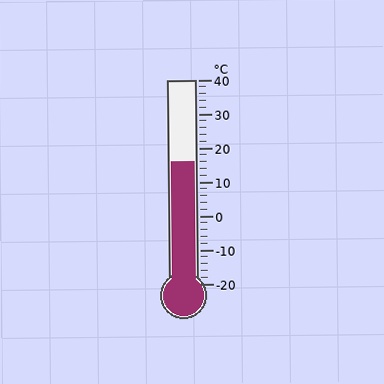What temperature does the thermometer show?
The thermometer shows approximately 16°C.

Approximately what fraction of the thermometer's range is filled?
The thermometer is filled to approximately 60% of its range.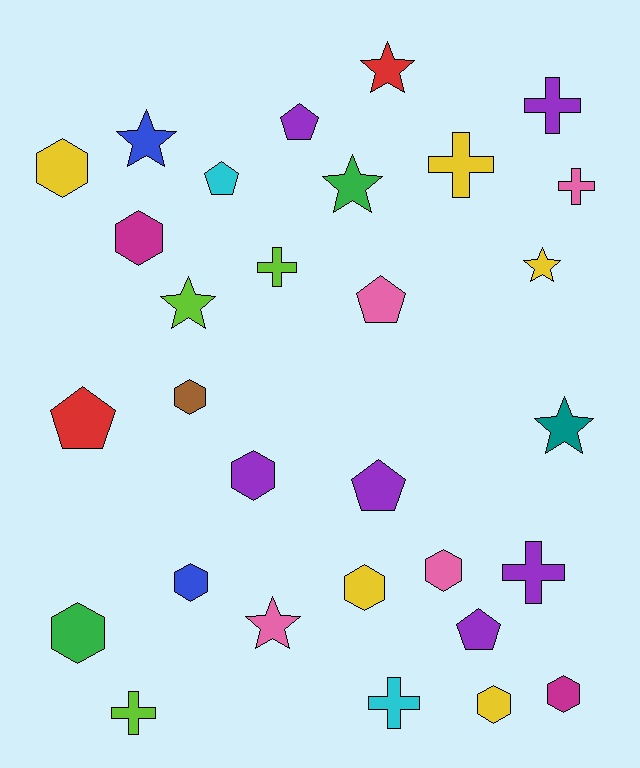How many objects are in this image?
There are 30 objects.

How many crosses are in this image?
There are 7 crosses.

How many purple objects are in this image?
There are 6 purple objects.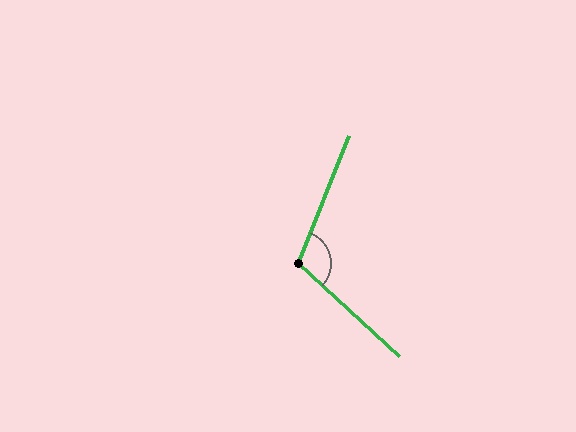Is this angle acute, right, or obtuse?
It is obtuse.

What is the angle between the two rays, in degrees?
Approximately 111 degrees.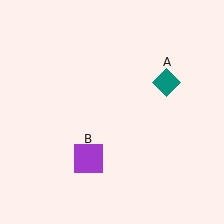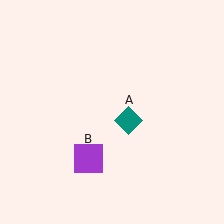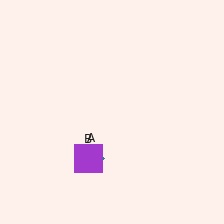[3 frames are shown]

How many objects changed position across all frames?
1 object changed position: teal diamond (object A).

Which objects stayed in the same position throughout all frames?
Purple square (object B) remained stationary.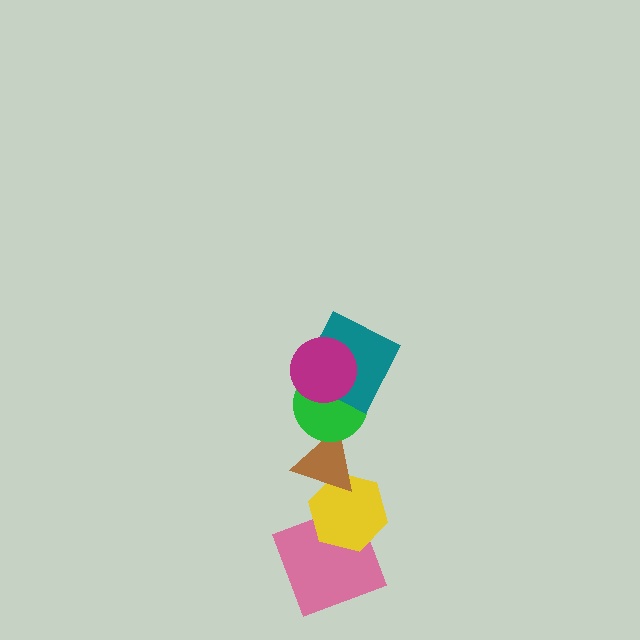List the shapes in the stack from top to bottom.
From top to bottom: the magenta circle, the teal square, the green circle, the brown triangle, the yellow hexagon, the pink square.